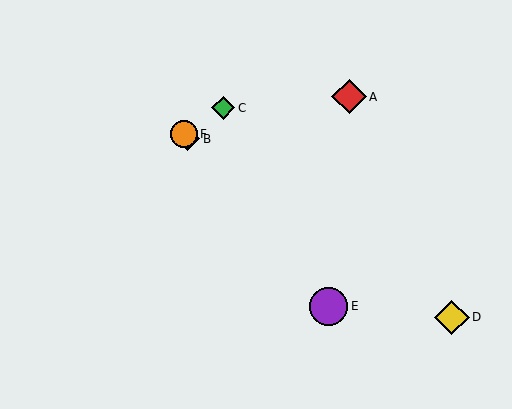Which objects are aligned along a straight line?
Objects B, E, F are aligned along a straight line.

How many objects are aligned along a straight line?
3 objects (B, E, F) are aligned along a straight line.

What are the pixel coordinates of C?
Object C is at (223, 108).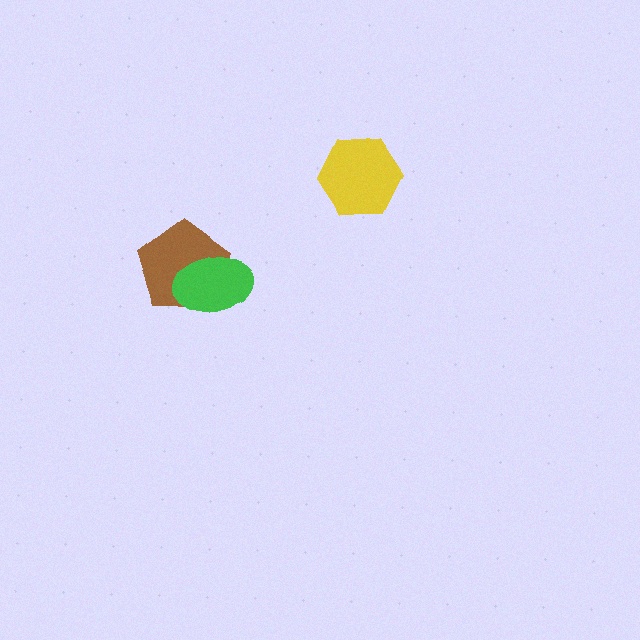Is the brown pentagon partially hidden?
Yes, it is partially covered by another shape.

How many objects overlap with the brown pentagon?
1 object overlaps with the brown pentagon.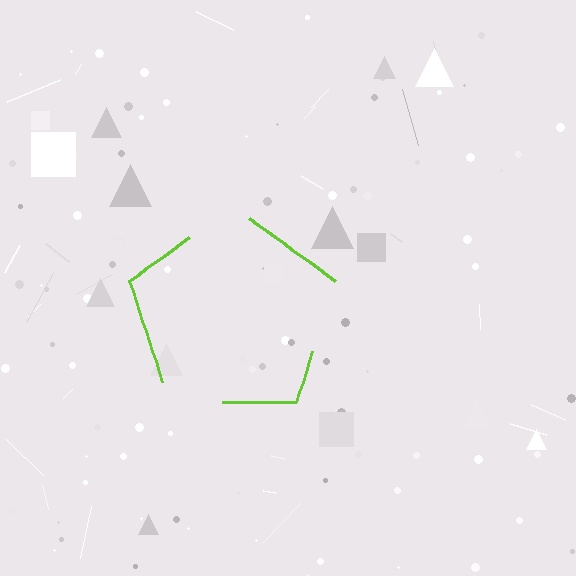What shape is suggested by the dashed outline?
The dashed outline suggests a pentagon.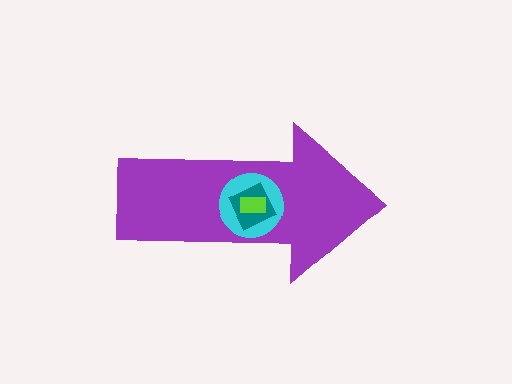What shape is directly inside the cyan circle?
The teal diamond.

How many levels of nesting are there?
4.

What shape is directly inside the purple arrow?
The cyan circle.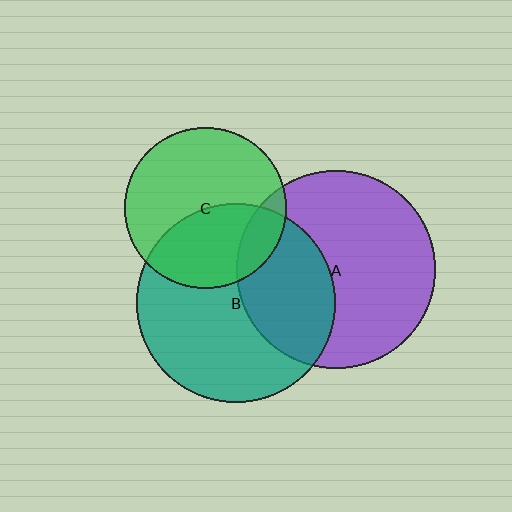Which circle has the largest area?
Circle B (teal).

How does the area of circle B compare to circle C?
Approximately 1.5 times.